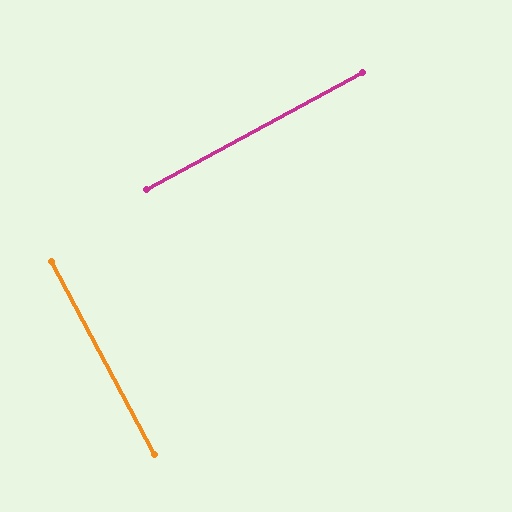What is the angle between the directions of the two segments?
Approximately 90 degrees.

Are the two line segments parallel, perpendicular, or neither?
Perpendicular — they meet at approximately 90°.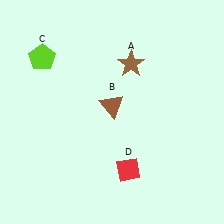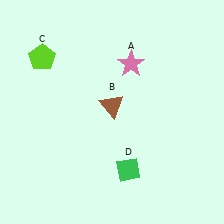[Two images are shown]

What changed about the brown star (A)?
In Image 1, A is brown. In Image 2, it changed to pink.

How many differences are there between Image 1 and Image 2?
There are 2 differences between the two images.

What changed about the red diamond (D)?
In Image 1, D is red. In Image 2, it changed to green.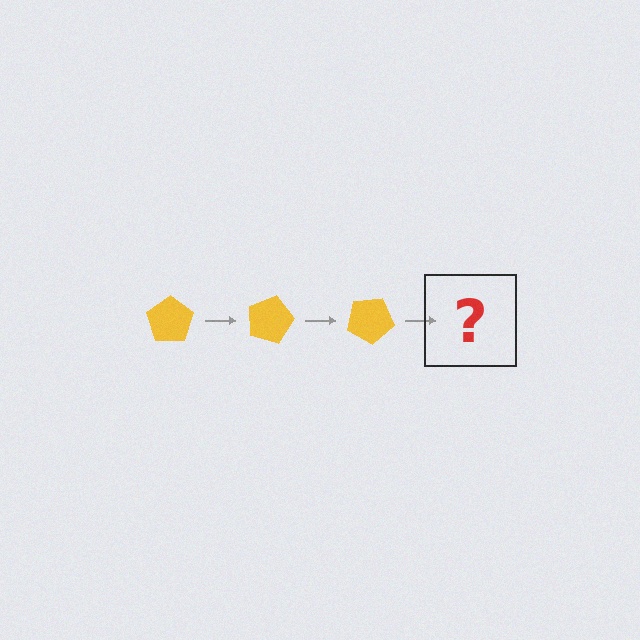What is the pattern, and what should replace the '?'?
The pattern is that the pentagon rotates 15 degrees each step. The '?' should be a yellow pentagon rotated 45 degrees.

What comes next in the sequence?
The next element should be a yellow pentagon rotated 45 degrees.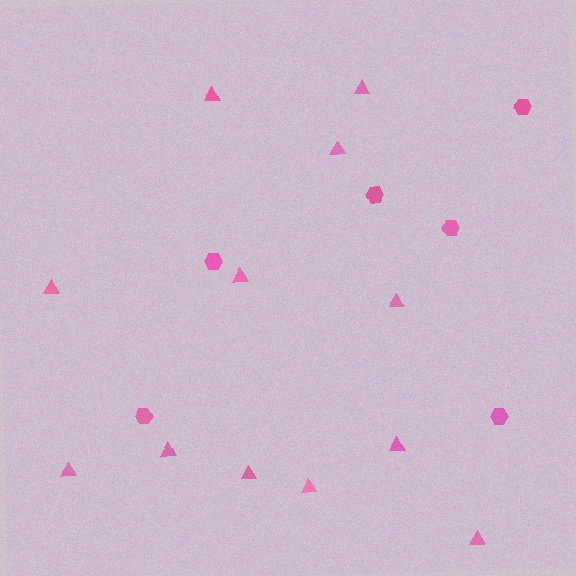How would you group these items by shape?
There are 2 groups: one group of hexagons (6) and one group of triangles (12).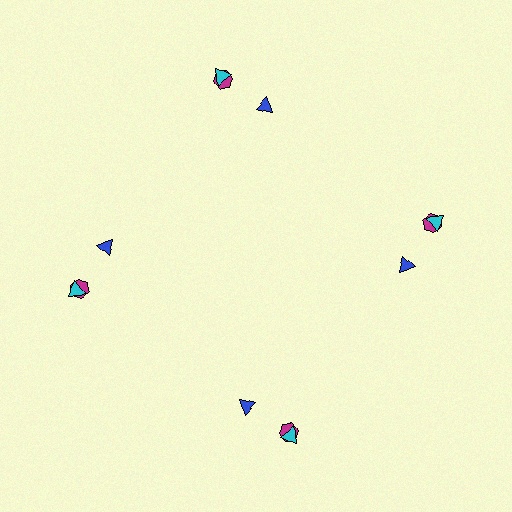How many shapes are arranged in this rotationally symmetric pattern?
There are 12 shapes, arranged in 4 groups of 3.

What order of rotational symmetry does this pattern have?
This pattern has 4-fold rotational symmetry.